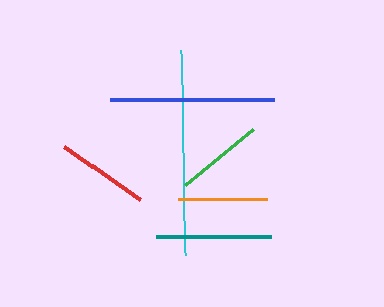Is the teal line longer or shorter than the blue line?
The blue line is longer than the teal line.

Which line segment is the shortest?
The green line is the shortest at approximately 88 pixels.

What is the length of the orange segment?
The orange segment is approximately 89 pixels long.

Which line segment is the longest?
The cyan line is the longest at approximately 205 pixels.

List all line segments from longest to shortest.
From longest to shortest: cyan, blue, teal, red, orange, green.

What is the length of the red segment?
The red segment is approximately 93 pixels long.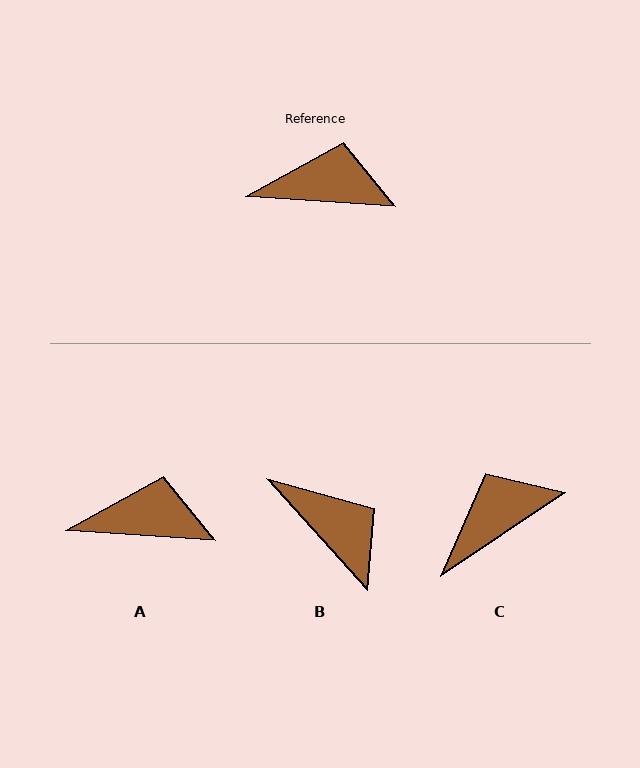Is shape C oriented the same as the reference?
No, it is off by about 38 degrees.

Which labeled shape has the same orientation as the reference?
A.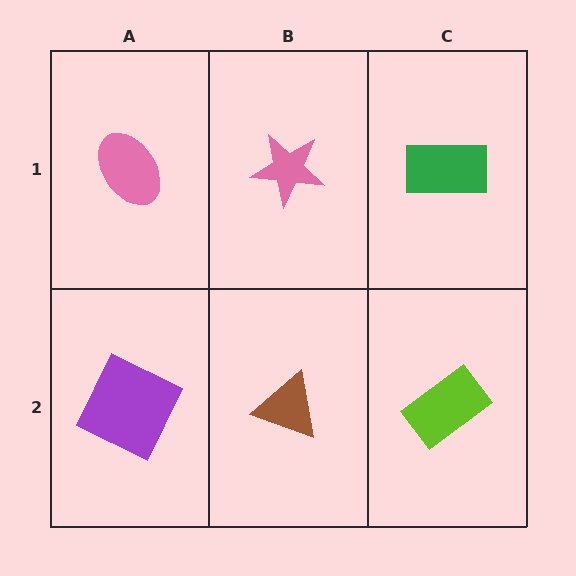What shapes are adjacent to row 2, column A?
A pink ellipse (row 1, column A), a brown triangle (row 2, column B).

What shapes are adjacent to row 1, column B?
A brown triangle (row 2, column B), a pink ellipse (row 1, column A), a green rectangle (row 1, column C).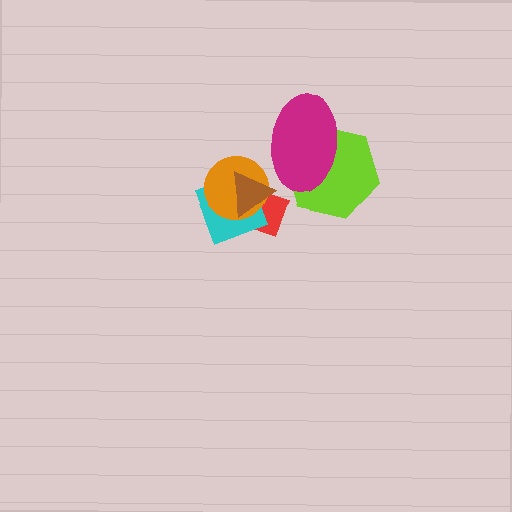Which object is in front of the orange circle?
The brown triangle is in front of the orange circle.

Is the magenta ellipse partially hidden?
No, no other shape covers it.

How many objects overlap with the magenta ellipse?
1 object overlaps with the magenta ellipse.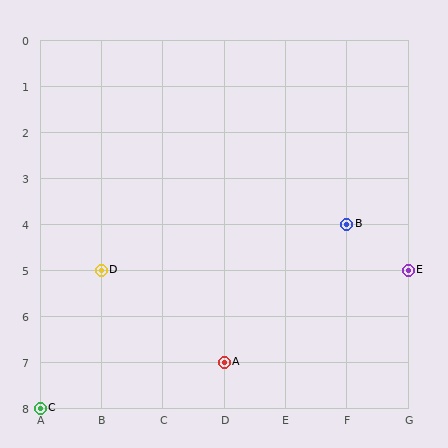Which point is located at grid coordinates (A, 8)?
Point C is at (A, 8).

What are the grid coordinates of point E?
Point E is at grid coordinates (G, 5).